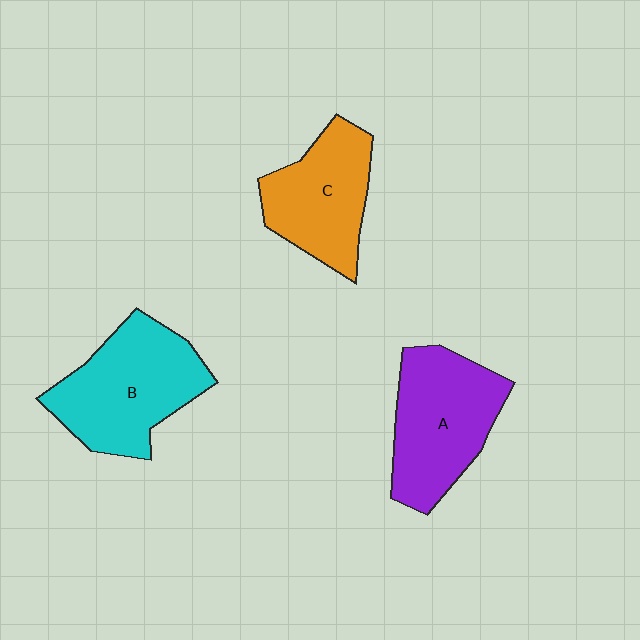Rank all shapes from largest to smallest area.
From largest to smallest: B (cyan), A (purple), C (orange).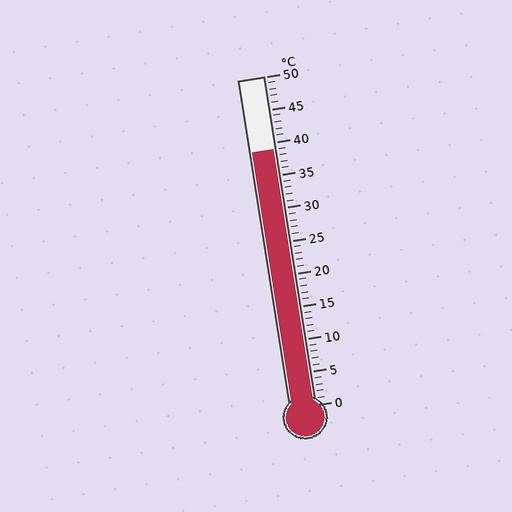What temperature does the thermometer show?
The thermometer shows approximately 39°C.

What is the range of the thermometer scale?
The thermometer scale ranges from 0°C to 50°C.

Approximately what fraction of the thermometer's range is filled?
The thermometer is filled to approximately 80% of its range.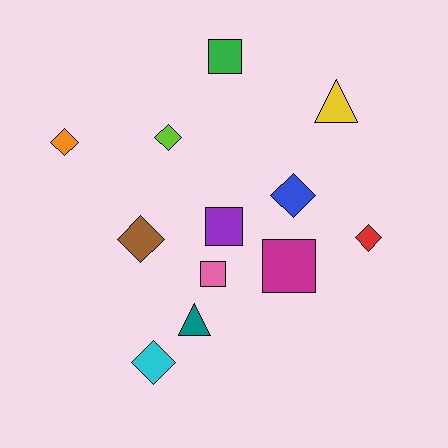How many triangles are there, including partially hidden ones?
There are 2 triangles.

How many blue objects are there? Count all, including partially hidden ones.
There is 1 blue object.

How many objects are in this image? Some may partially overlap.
There are 12 objects.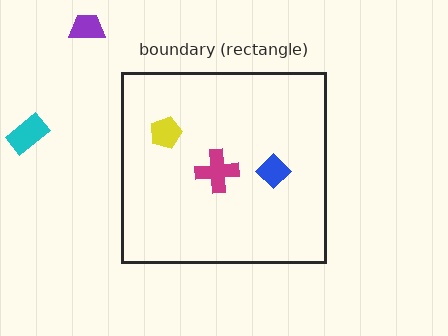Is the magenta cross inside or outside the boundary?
Inside.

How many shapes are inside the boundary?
3 inside, 2 outside.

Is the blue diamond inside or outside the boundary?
Inside.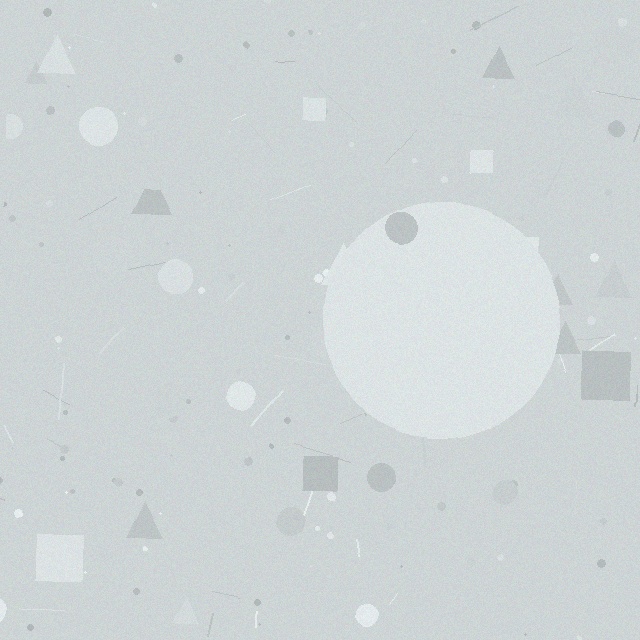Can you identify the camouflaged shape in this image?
The camouflaged shape is a circle.